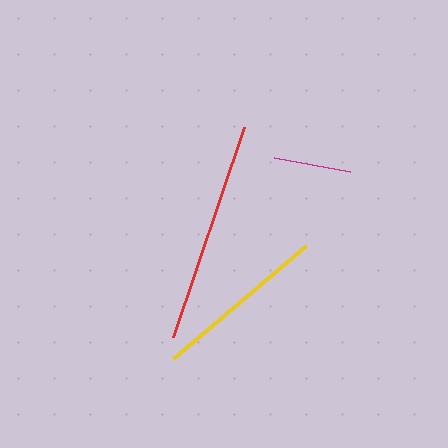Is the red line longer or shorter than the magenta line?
The red line is longer than the magenta line.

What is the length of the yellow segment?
The yellow segment is approximately 175 pixels long.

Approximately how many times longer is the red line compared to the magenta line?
The red line is approximately 2.9 times the length of the magenta line.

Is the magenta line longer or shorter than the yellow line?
The yellow line is longer than the magenta line.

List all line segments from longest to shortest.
From longest to shortest: red, yellow, magenta.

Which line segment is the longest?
The red line is the longest at approximately 222 pixels.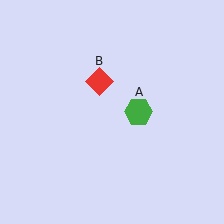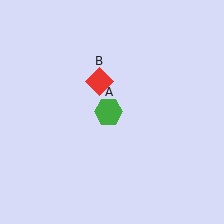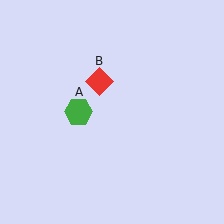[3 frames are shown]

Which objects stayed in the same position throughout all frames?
Red diamond (object B) remained stationary.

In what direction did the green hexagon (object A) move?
The green hexagon (object A) moved left.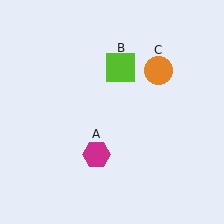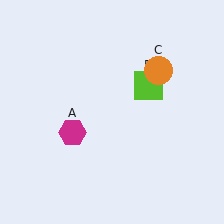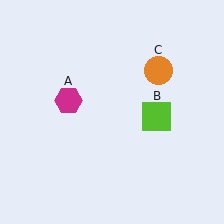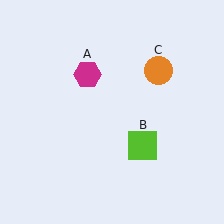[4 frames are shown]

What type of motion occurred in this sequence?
The magenta hexagon (object A), lime square (object B) rotated clockwise around the center of the scene.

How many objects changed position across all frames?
2 objects changed position: magenta hexagon (object A), lime square (object B).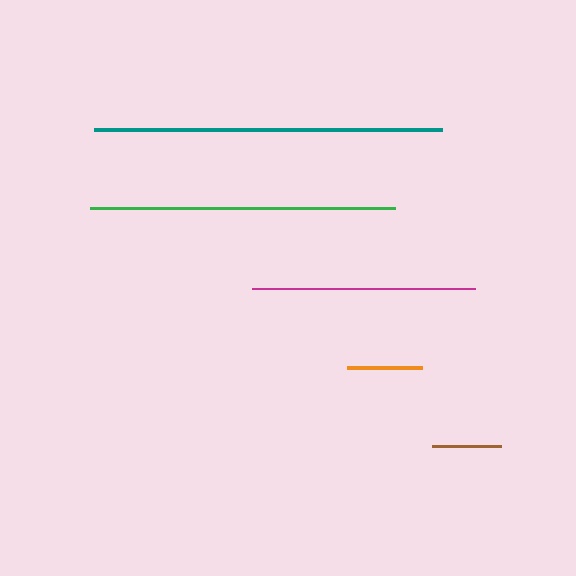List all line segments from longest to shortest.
From longest to shortest: teal, green, magenta, orange, brown.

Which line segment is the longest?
The teal line is the longest at approximately 348 pixels.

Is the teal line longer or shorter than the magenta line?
The teal line is longer than the magenta line.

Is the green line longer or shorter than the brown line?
The green line is longer than the brown line.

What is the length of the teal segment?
The teal segment is approximately 348 pixels long.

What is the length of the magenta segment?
The magenta segment is approximately 223 pixels long.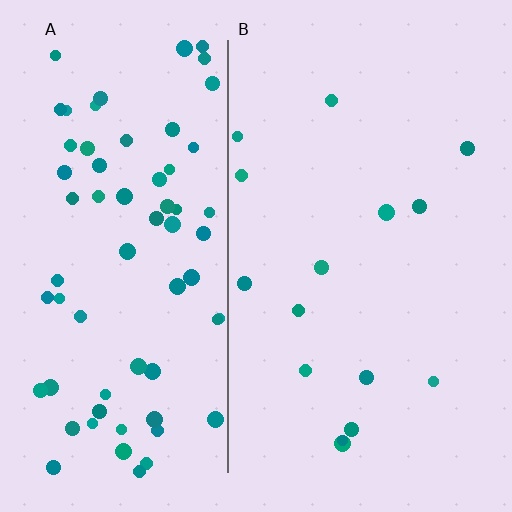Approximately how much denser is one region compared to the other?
Approximately 4.5× — region A over region B.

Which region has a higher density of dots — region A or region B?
A (the left).